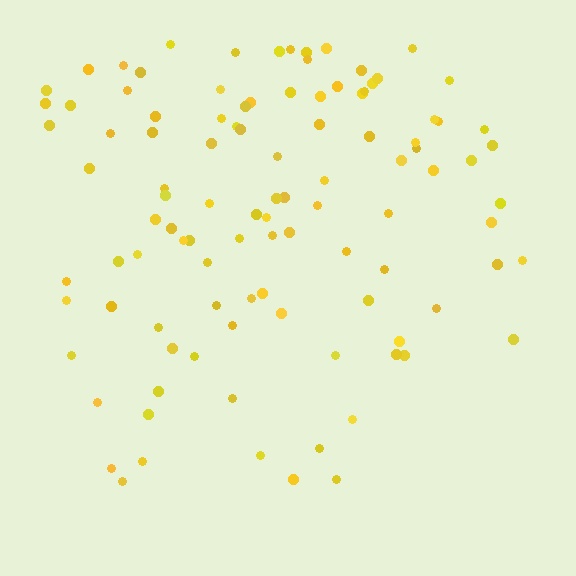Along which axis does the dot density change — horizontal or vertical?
Vertical.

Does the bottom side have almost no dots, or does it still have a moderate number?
Still a moderate number, just noticeably fewer than the top.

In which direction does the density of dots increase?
From bottom to top, with the top side densest.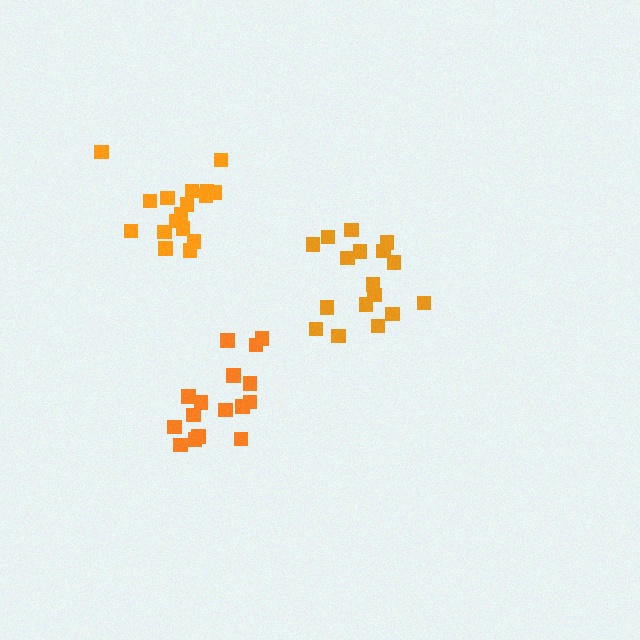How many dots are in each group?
Group 1: 17 dots, Group 2: 16 dots, Group 3: 17 dots (50 total).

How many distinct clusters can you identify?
There are 3 distinct clusters.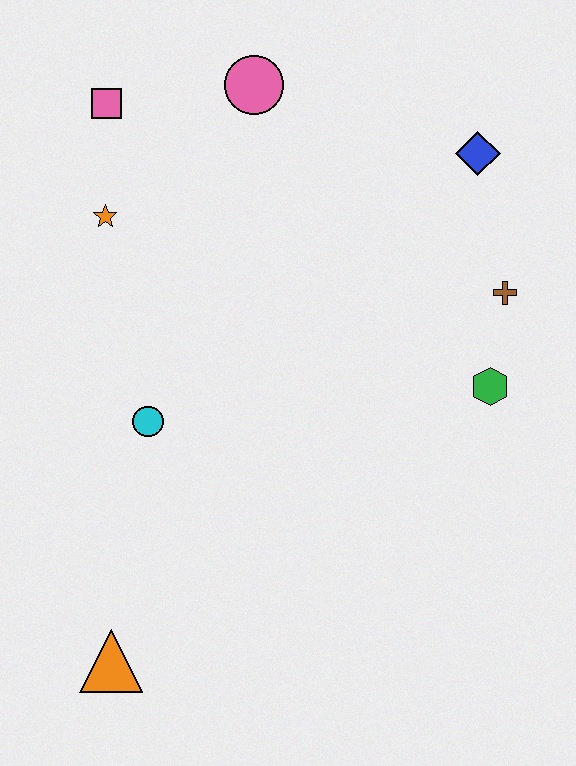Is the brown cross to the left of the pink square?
No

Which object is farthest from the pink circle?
The orange triangle is farthest from the pink circle.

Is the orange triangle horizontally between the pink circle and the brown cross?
No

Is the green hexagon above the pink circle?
No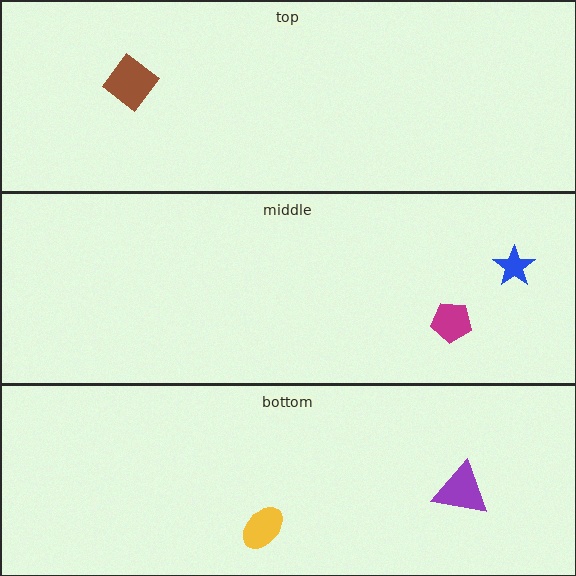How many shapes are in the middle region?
2.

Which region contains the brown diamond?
The top region.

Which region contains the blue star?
The middle region.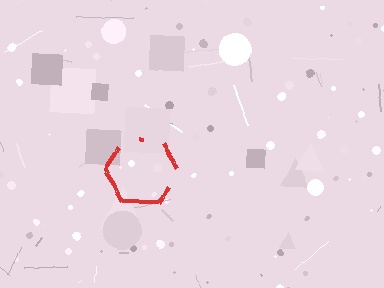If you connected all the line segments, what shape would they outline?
They would outline a hexagon.